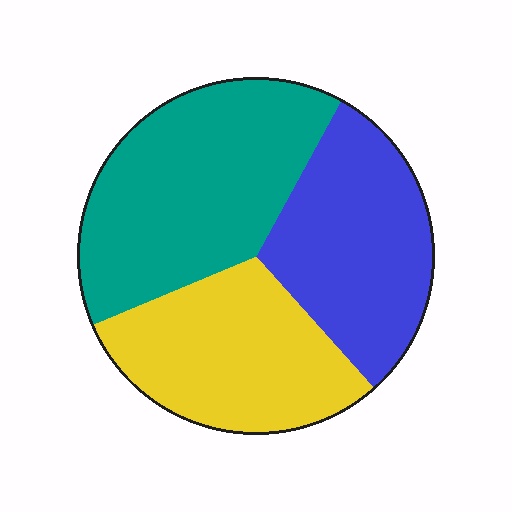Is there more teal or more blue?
Teal.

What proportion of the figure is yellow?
Yellow covers around 30% of the figure.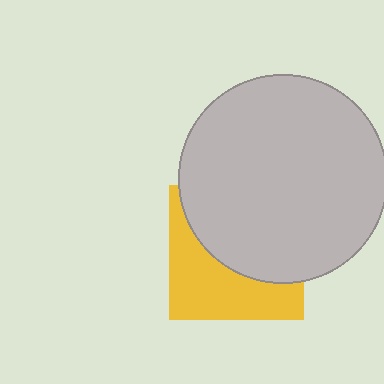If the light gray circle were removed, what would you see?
You would see the complete yellow square.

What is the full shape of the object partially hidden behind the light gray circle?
The partially hidden object is a yellow square.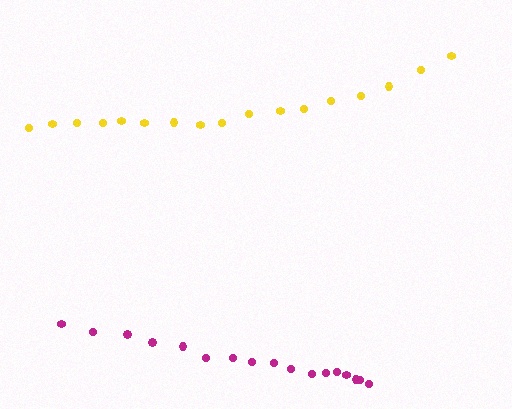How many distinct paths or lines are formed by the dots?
There are 2 distinct paths.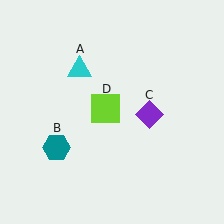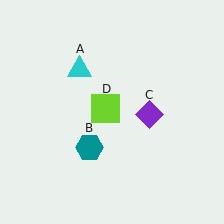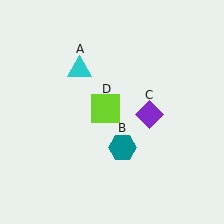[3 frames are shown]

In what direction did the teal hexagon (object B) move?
The teal hexagon (object B) moved right.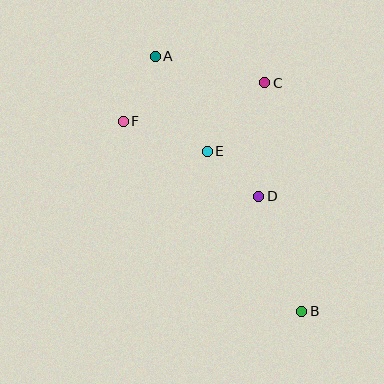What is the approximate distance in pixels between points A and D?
The distance between A and D is approximately 174 pixels.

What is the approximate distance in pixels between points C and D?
The distance between C and D is approximately 113 pixels.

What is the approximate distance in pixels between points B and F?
The distance between B and F is approximately 261 pixels.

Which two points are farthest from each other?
Points A and B are farthest from each other.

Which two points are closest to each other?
Points D and E are closest to each other.